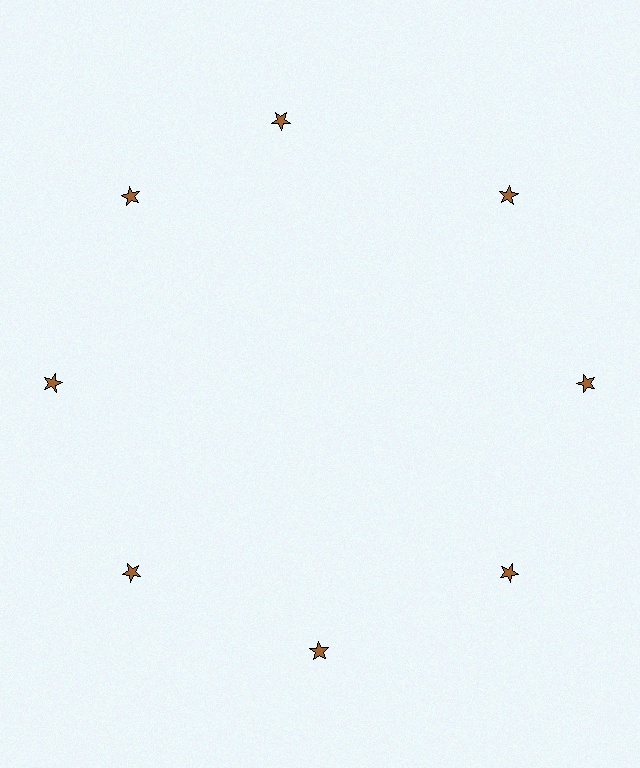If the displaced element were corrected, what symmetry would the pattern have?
It would have 8-fold rotational symmetry — the pattern would map onto itself every 45 degrees.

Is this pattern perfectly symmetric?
No. The 8 brown stars are arranged in a ring, but one element near the 12 o'clock position is rotated out of alignment along the ring, breaking the 8-fold rotational symmetry.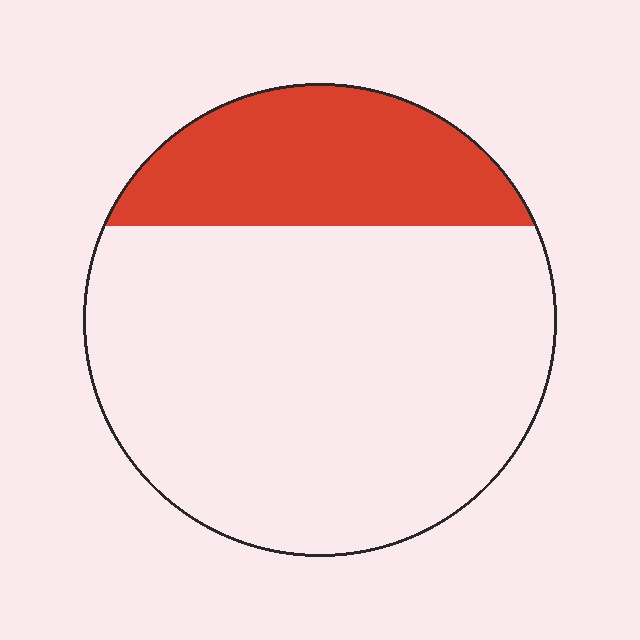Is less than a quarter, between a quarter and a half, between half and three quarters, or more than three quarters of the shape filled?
Between a quarter and a half.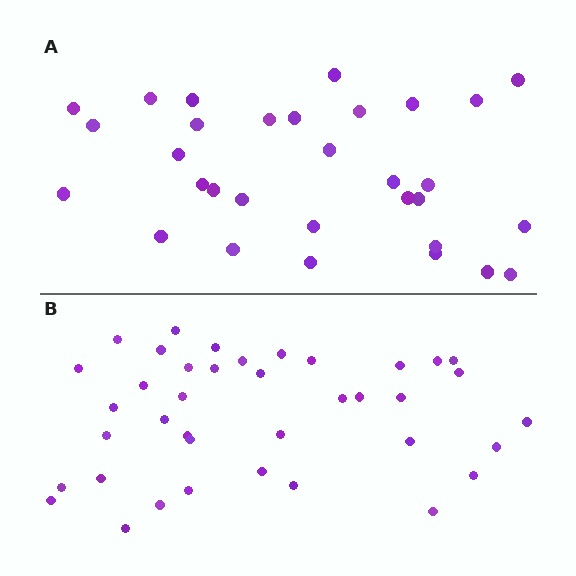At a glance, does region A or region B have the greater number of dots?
Region B (the bottom region) has more dots.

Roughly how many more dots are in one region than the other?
Region B has roughly 8 or so more dots than region A.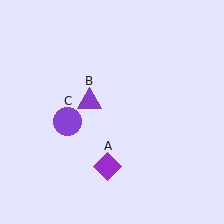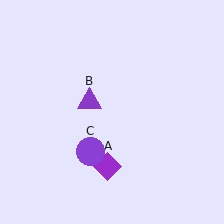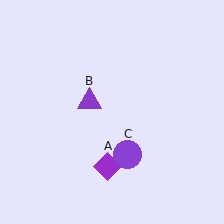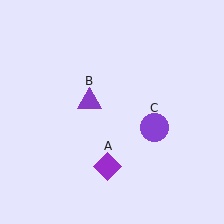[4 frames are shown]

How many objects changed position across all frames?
1 object changed position: purple circle (object C).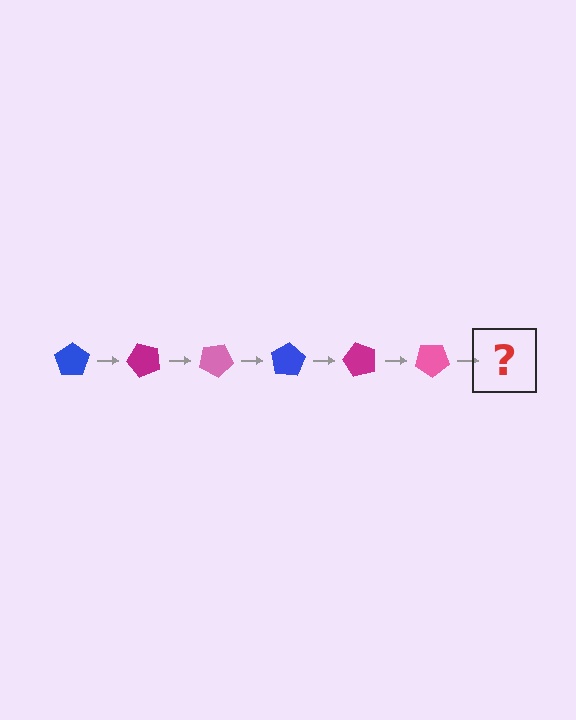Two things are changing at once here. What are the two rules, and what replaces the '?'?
The two rules are that it rotates 50 degrees each step and the color cycles through blue, magenta, and pink. The '?' should be a blue pentagon, rotated 300 degrees from the start.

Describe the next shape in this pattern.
It should be a blue pentagon, rotated 300 degrees from the start.